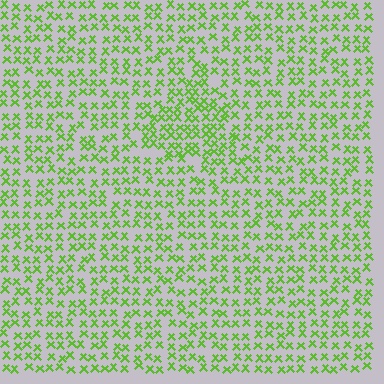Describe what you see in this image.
The image contains small lime elements arranged at two different densities. A triangle-shaped region is visible where the elements are more densely packed than the surrounding area.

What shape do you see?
I see a triangle.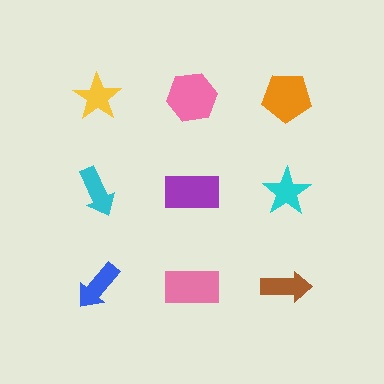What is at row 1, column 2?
A pink hexagon.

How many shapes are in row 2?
3 shapes.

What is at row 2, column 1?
A cyan arrow.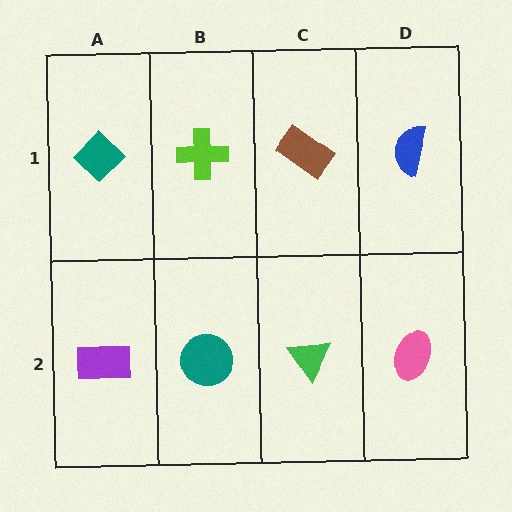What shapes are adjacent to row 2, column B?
A lime cross (row 1, column B), a purple rectangle (row 2, column A), a green triangle (row 2, column C).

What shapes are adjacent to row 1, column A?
A purple rectangle (row 2, column A), a lime cross (row 1, column B).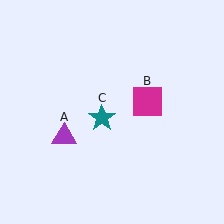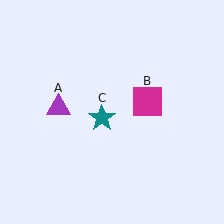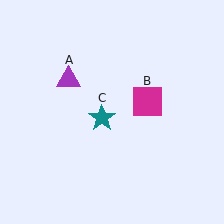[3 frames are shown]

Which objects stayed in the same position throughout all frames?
Magenta square (object B) and teal star (object C) remained stationary.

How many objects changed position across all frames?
1 object changed position: purple triangle (object A).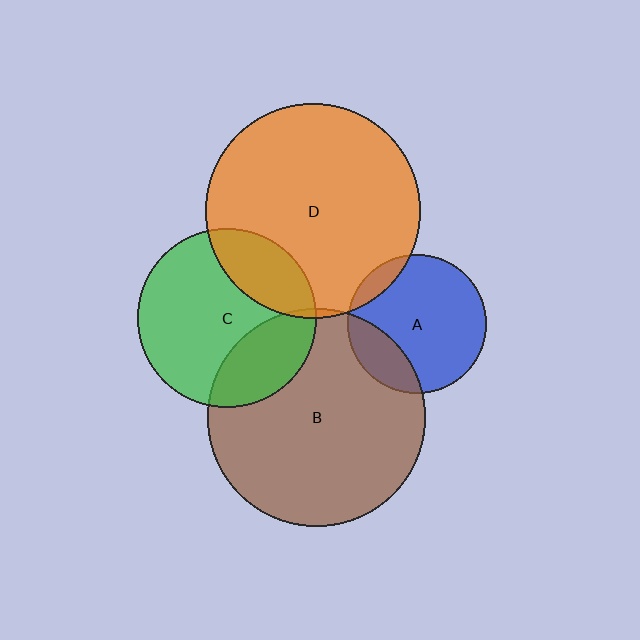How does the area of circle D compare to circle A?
Approximately 2.4 times.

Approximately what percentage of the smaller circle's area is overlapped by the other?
Approximately 25%.